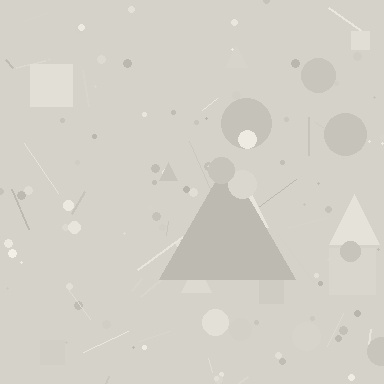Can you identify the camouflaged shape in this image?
The camouflaged shape is a triangle.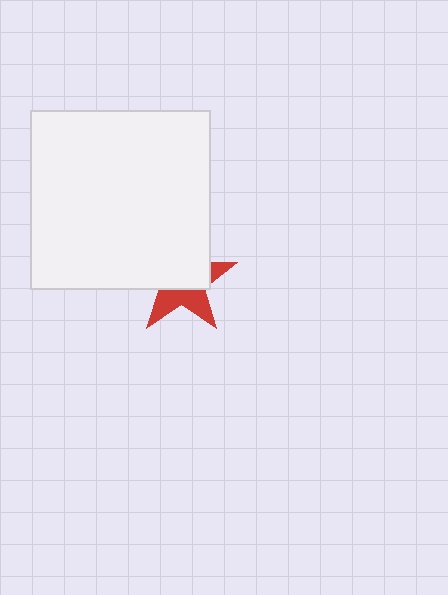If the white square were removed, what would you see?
You would see the complete red star.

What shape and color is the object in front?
The object in front is a white square.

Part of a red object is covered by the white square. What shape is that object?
It is a star.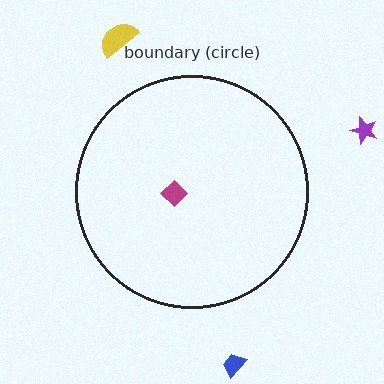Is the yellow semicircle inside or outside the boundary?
Outside.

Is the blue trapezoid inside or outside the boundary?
Outside.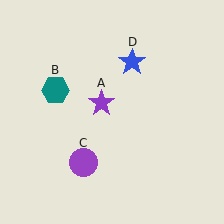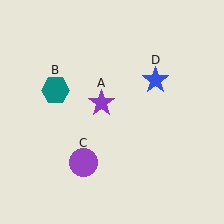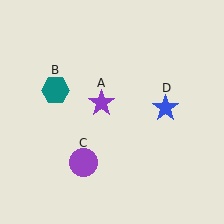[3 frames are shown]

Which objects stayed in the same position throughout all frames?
Purple star (object A) and teal hexagon (object B) and purple circle (object C) remained stationary.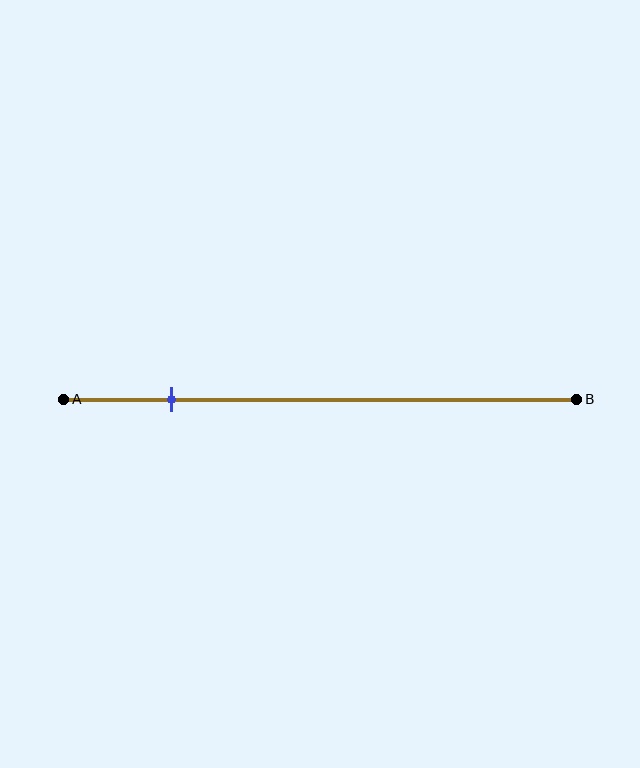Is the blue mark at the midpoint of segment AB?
No, the mark is at about 20% from A, not at the 50% midpoint.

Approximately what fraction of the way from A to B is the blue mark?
The blue mark is approximately 20% of the way from A to B.